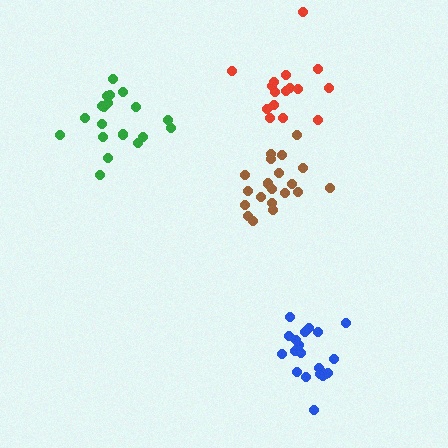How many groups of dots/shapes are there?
There are 4 groups.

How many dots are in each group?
Group 1: 21 dots, Group 2: 19 dots, Group 3: 21 dots, Group 4: 16 dots (77 total).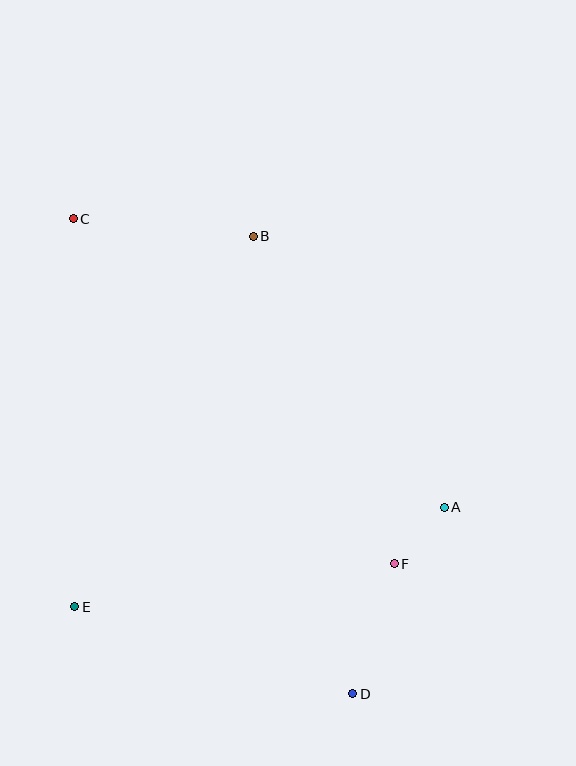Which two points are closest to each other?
Points A and F are closest to each other.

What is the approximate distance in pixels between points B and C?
The distance between B and C is approximately 181 pixels.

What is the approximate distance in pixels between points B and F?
The distance between B and F is approximately 356 pixels.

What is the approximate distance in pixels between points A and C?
The distance between A and C is approximately 470 pixels.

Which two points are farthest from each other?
Points C and D are farthest from each other.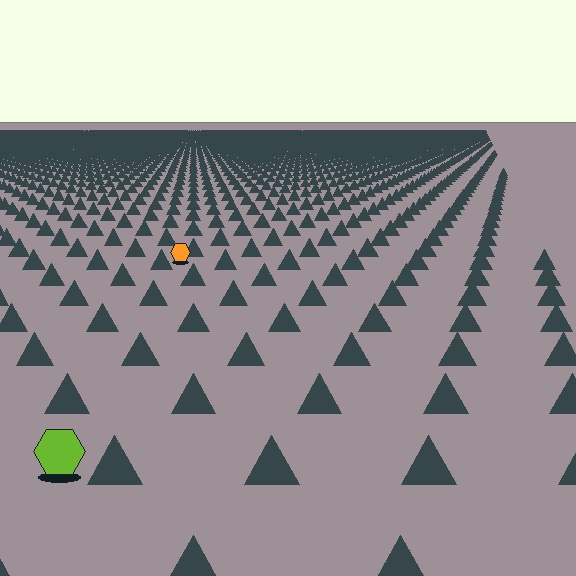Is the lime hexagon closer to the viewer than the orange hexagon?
Yes. The lime hexagon is closer — you can tell from the texture gradient: the ground texture is coarser near it.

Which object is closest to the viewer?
The lime hexagon is closest. The texture marks near it are larger and more spread out.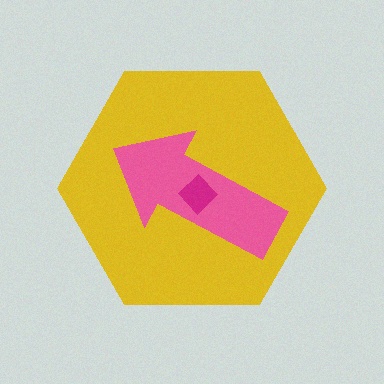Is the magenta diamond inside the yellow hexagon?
Yes.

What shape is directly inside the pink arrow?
The magenta diamond.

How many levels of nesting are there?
3.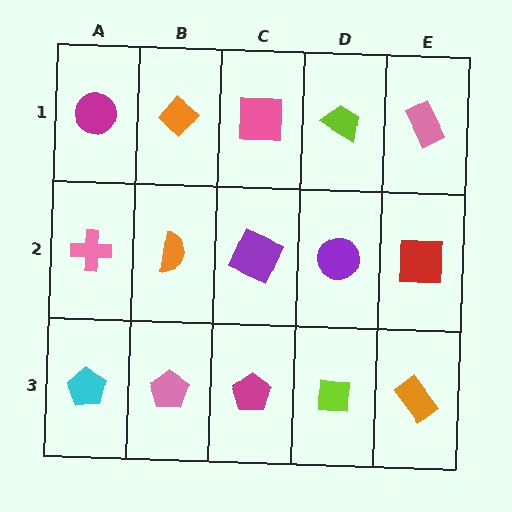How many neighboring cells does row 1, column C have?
3.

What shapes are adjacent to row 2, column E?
A pink rectangle (row 1, column E), an orange rectangle (row 3, column E), a purple circle (row 2, column D).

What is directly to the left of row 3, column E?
A lime square.